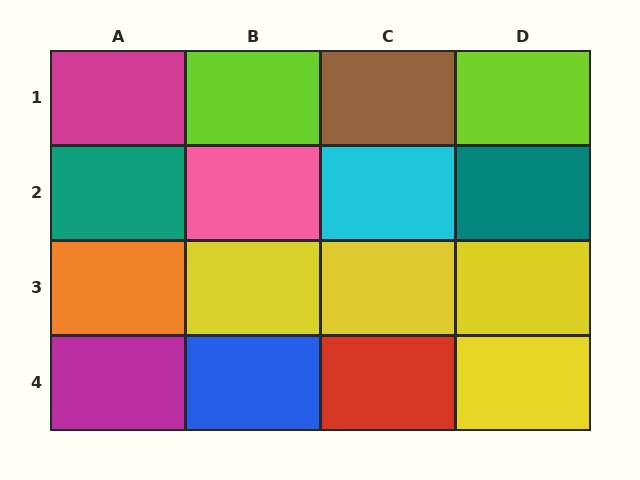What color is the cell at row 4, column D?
Yellow.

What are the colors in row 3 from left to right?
Orange, yellow, yellow, yellow.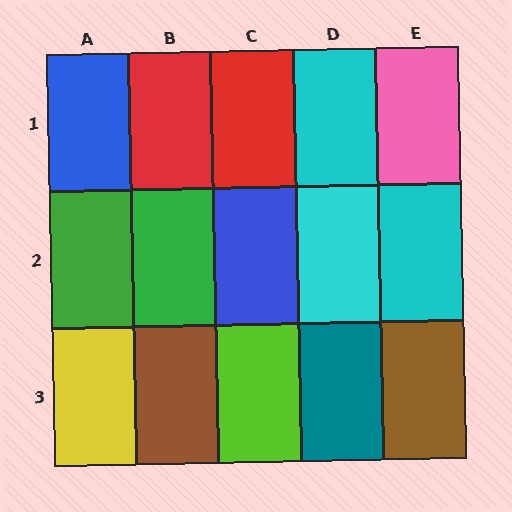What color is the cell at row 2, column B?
Green.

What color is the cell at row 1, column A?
Blue.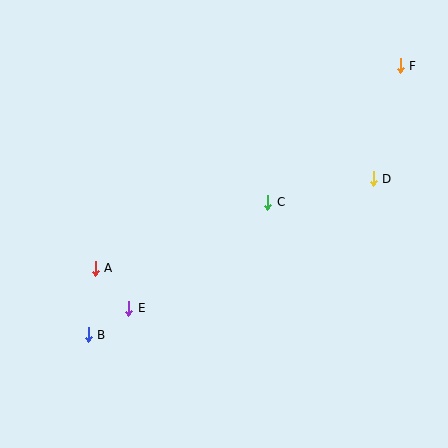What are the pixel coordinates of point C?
Point C is at (268, 202).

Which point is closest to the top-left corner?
Point A is closest to the top-left corner.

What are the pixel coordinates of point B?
Point B is at (88, 335).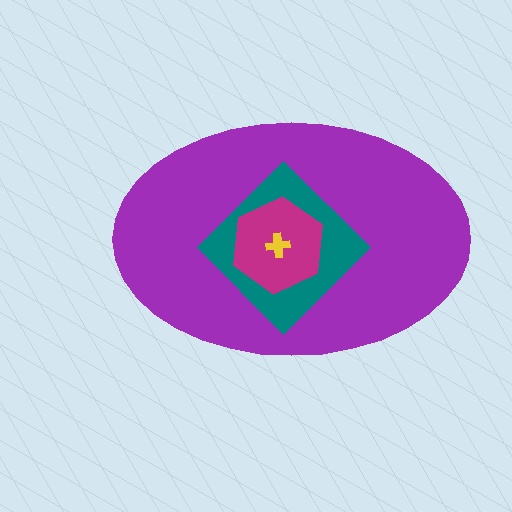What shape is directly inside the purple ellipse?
The teal diamond.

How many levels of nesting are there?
4.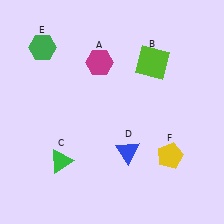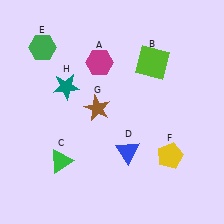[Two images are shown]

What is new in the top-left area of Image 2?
A teal star (H) was added in the top-left area of Image 2.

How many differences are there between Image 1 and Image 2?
There are 2 differences between the two images.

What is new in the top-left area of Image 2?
A brown star (G) was added in the top-left area of Image 2.